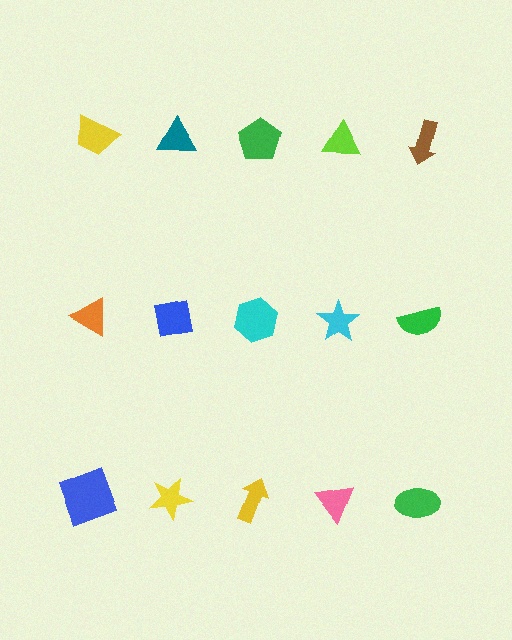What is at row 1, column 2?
A teal triangle.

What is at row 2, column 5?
A green semicircle.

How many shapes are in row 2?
5 shapes.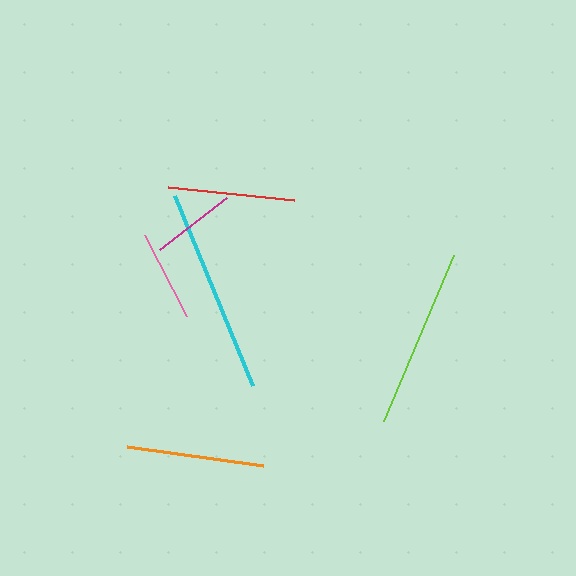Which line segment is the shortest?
The magenta line is the shortest at approximately 85 pixels.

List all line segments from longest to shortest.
From longest to shortest: cyan, lime, orange, red, pink, magenta.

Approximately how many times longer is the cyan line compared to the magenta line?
The cyan line is approximately 2.4 times the length of the magenta line.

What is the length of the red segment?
The red segment is approximately 127 pixels long.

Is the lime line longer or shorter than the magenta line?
The lime line is longer than the magenta line.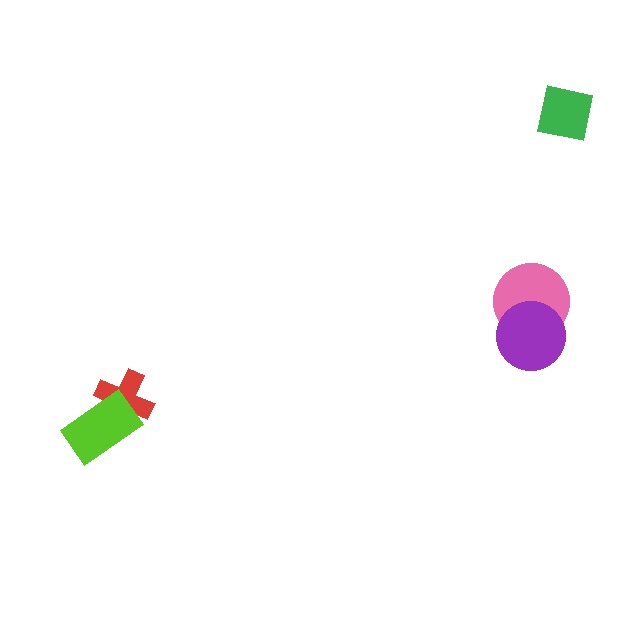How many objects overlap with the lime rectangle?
1 object overlaps with the lime rectangle.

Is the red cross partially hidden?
Yes, it is partially covered by another shape.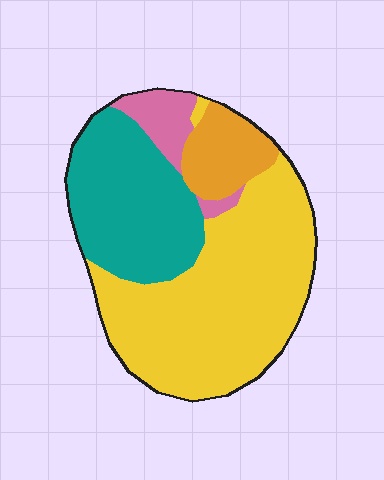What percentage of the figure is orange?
Orange takes up about one tenth (1/10) of the figure.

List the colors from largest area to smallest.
From largest to smallest: yellow, teal, orange, pink.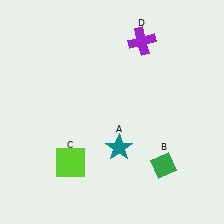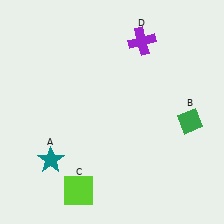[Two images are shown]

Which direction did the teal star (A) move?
The teal star (A) moved left.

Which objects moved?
The objects that moved are: the teal star (A), the green diamond (B), the lime square (C).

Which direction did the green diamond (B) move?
The green diamond (B) moved up.